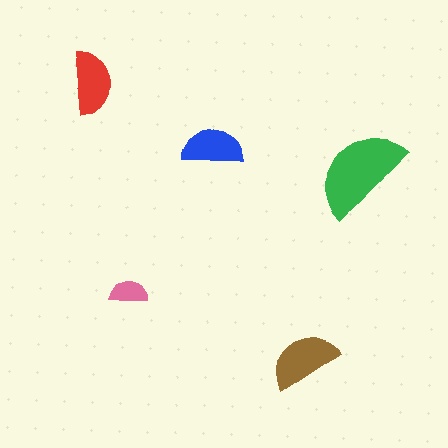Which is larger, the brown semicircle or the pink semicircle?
The brown one.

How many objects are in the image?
There are 5 objects in the image.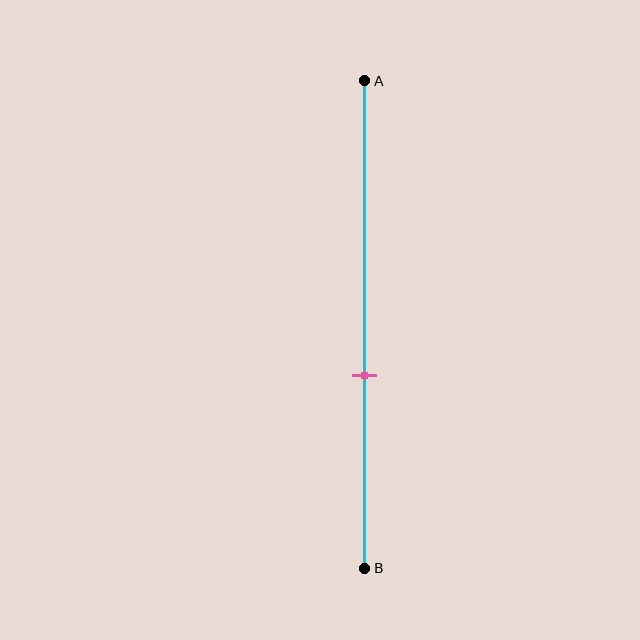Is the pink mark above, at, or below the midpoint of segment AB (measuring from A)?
The pink mark is below the midpoint of segment AB.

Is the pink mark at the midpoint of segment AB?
No, the mark is at about 60% from A, not at the 50% midpoint.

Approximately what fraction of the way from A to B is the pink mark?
The pink mark is approximately 60% of the way from A to B.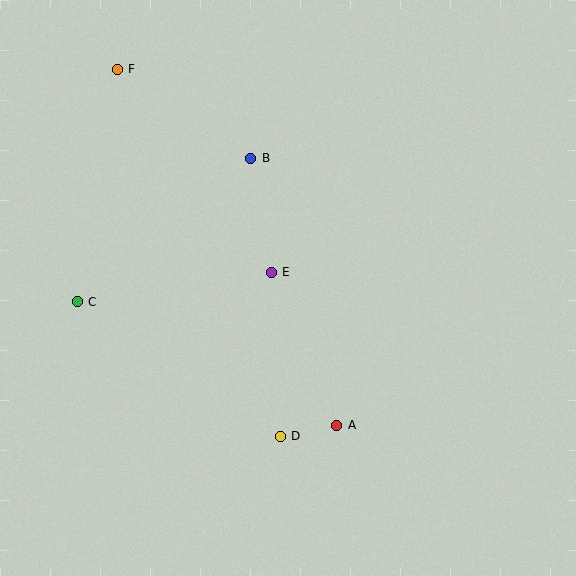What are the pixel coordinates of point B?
Point B is at (251, 158).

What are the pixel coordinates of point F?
Point F is at (117, 69).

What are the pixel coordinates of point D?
Point D is at (280, 436).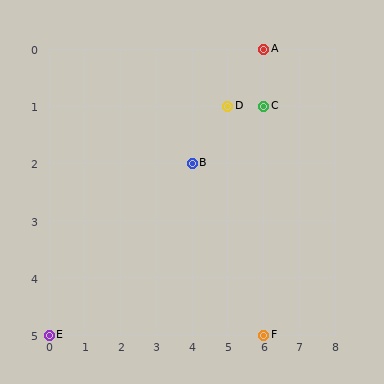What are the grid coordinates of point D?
Point D is at grid coordinates (5, 1).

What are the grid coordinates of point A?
Point A is at grid coordinates (6, 0).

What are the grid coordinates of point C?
Point C is at grid coordinates (6, 1).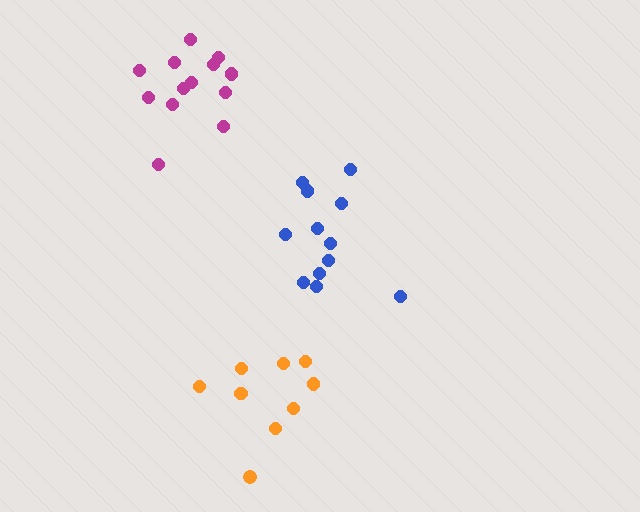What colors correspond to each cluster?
The clusters are colored: blue, magenta, orange.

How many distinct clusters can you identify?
There are 3 distinct clusters.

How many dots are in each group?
Group 1: 12 dots, Group 2: 13 dots, Group 3: 9 dots (34 total).